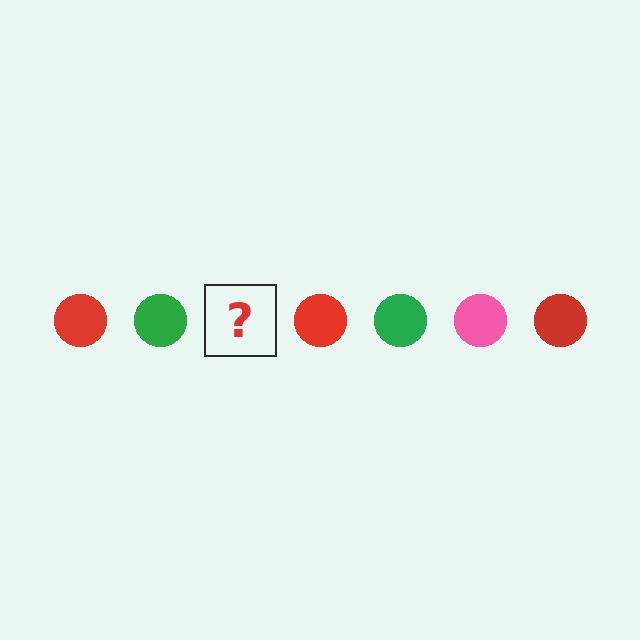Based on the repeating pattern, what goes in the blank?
The blank should be a pink circle.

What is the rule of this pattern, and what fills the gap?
The rule is that the pattern cycles through red, green, pink circles. The gap should be filled with a pink circle.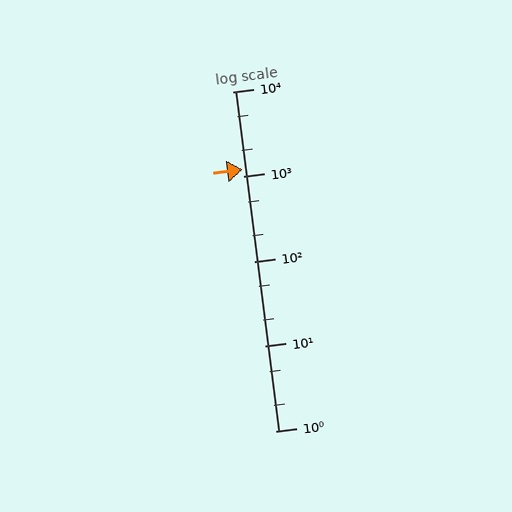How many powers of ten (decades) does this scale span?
The scale spans 4 decades, from 1 to 10000.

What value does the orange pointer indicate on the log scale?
The pointer indicates approximately 1200.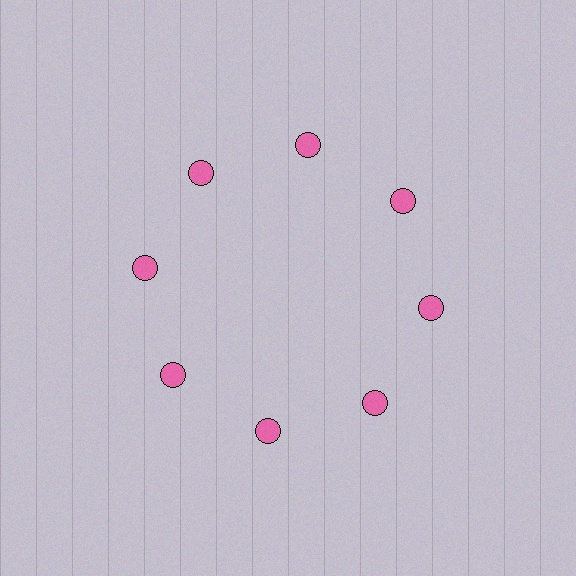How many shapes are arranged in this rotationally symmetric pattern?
There are 8 shapes, arranged in 8 groups of 1.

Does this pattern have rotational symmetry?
Yes, this pattern has 8-fold rotational symmetry. It looks the same after rotating 45 degrees around the center.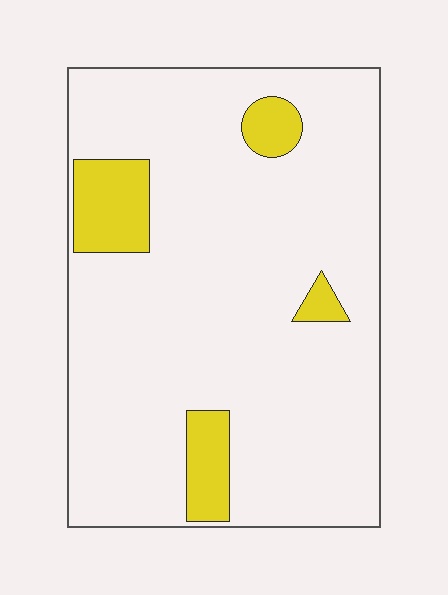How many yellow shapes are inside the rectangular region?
4.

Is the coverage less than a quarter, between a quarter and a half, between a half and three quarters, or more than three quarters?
Less than a quarter.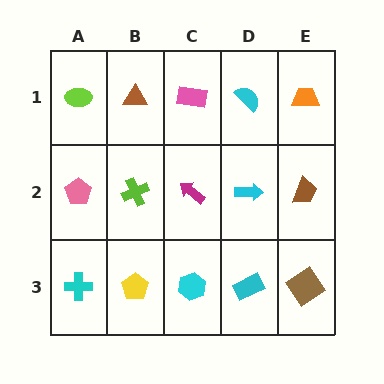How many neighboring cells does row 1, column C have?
3.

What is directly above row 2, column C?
A pink rectangle.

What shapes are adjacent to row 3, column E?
A brown trapezoid (row 2, column E), a cyan rectangle (row 3, column D).